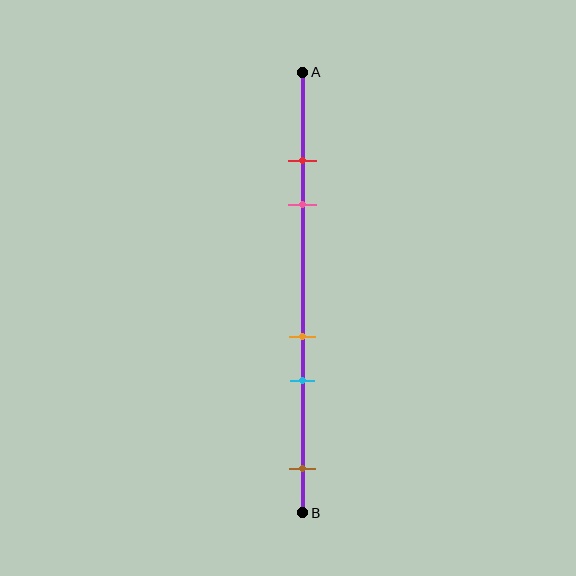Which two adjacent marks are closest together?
The red and pink marks are the closest adjacent pair.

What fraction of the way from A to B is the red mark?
The red mark is approximately 20% (0.2) of the way from A to B.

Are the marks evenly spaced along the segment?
No, the marks are not evenly spaced.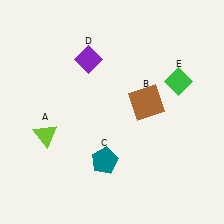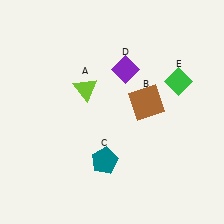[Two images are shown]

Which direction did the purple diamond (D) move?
The purple diamond (D) moved right.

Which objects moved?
The objects that moved are: the lime triangle (A), the purple diamond (D).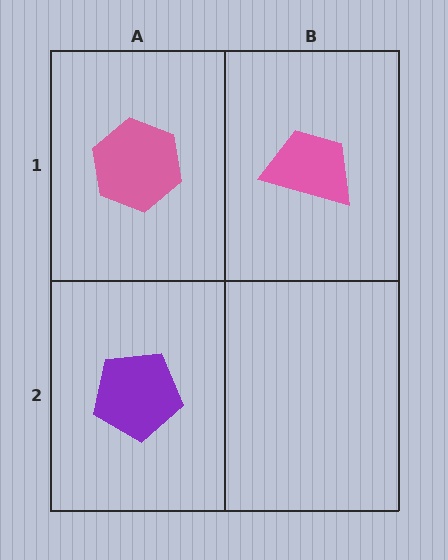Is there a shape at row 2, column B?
No, that cell is empty.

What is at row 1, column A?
A pink hexagon.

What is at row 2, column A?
A purple pentagon.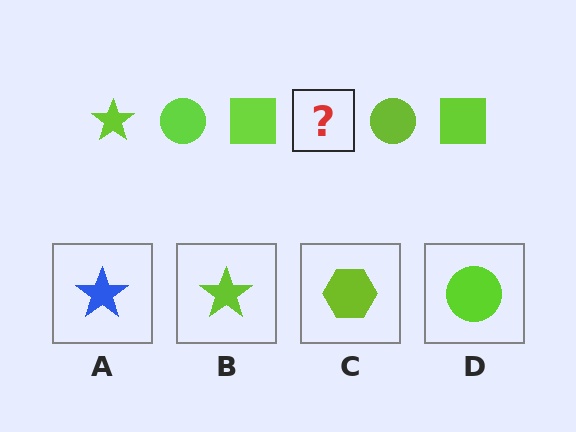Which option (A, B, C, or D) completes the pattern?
B.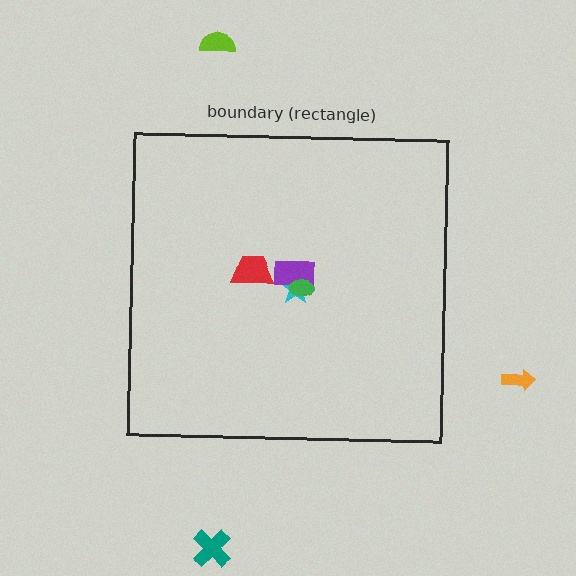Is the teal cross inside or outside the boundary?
Outside.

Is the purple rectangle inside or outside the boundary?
Inside.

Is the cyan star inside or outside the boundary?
Inside.